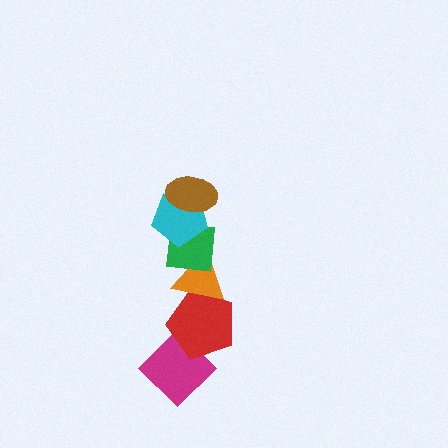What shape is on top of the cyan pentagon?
The brown ellipse is on top of the cyan pentagon.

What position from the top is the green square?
The green square is 3rd from the top.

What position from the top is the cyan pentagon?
The cyan pentagon is 2nd from the top.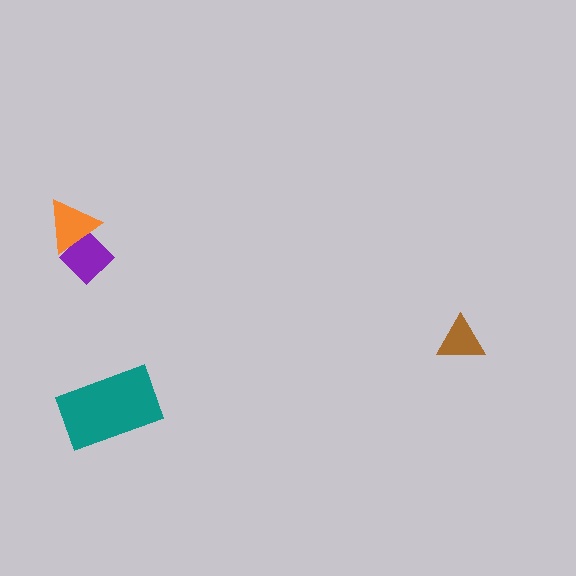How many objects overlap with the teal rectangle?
0 objects overlap with the teal rectangle.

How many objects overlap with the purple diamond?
1 object overlaps with the purple diamond.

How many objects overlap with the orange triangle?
1 object overlaps with the orange triangle.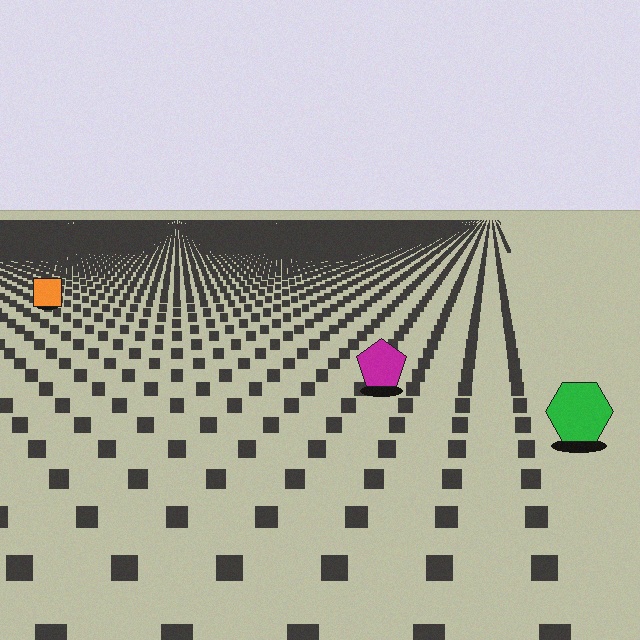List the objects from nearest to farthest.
From nearest to farthest: the green hexagon, the magenta pentagon, the orange square.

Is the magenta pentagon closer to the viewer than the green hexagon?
No. The green hexagon is closer — you can tell from the texture gradient: the ground texture is coarser near it.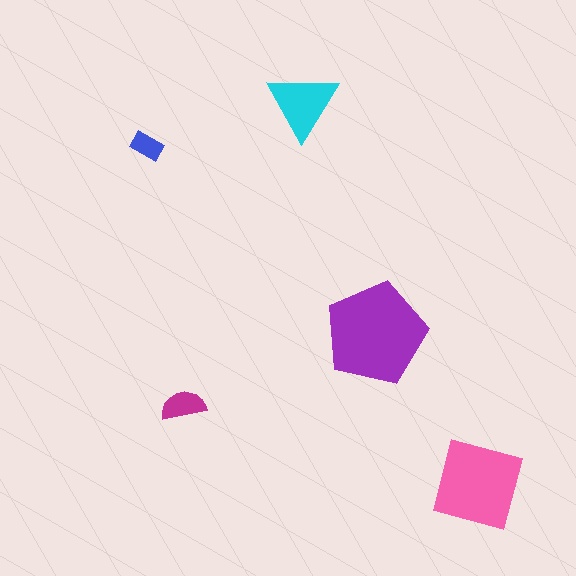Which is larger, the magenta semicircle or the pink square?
The pink square.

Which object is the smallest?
The blue rectangle.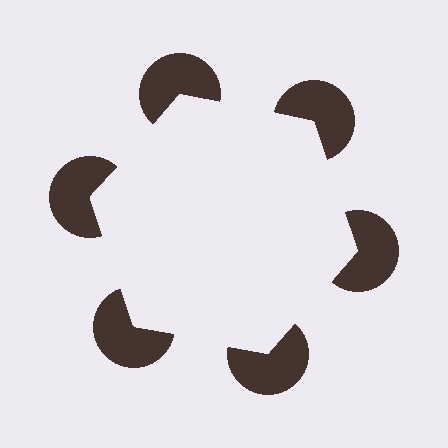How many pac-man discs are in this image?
There are 6 — one at each vertex of the illusory hexagon.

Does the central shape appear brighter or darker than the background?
It typically appears slightly brighter than the background, even though no actual brightness change is drawn.